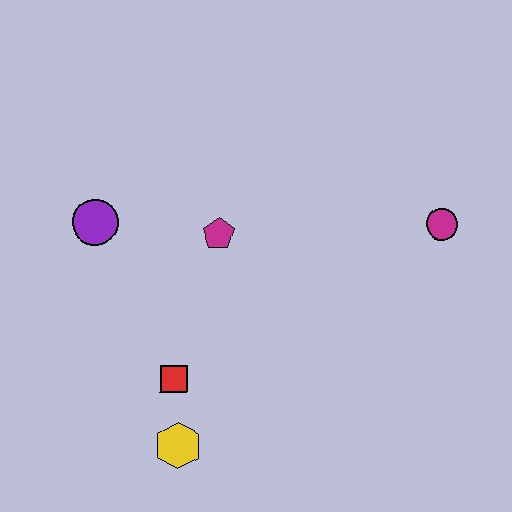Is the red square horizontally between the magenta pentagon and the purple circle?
Yes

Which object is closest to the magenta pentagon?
The purple circle is closest to the magenta pentagon.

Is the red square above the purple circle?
No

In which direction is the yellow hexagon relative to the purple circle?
The yellow hexagon is below the purple circle.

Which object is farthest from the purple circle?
The magenta circle is farthest from the purple circle.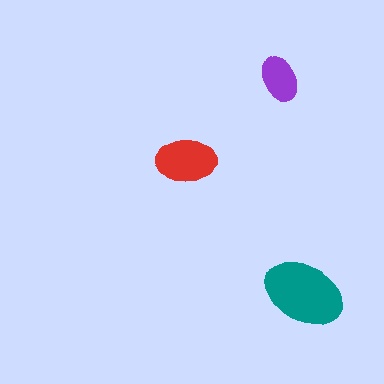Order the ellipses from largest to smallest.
the teal one, the red one, the purple one.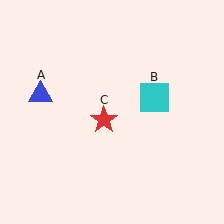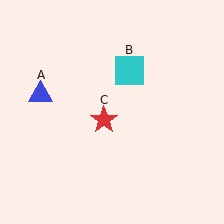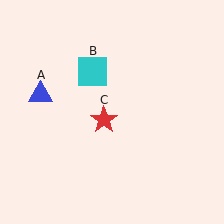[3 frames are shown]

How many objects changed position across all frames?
1 object changed position: cyan square (object B).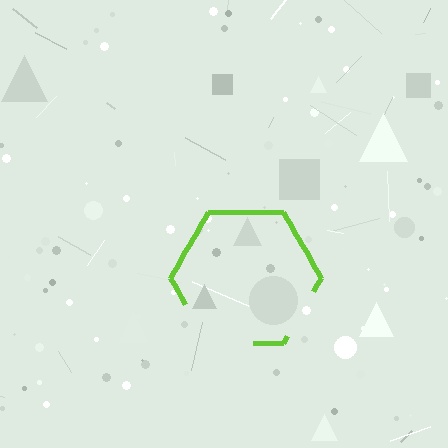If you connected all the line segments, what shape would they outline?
They would outline a hexagon.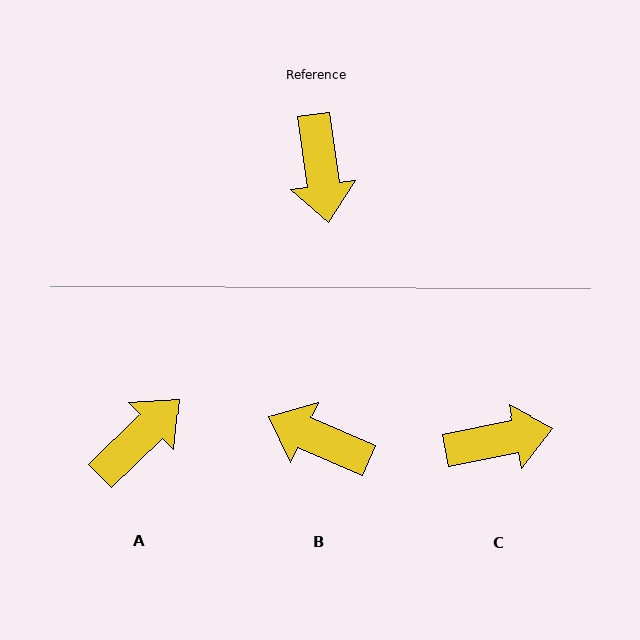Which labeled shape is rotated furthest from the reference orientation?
A, about 126 degrees away.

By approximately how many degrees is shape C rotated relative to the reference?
Approximately 94 degrees counter-clockwise.